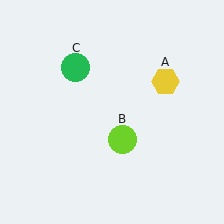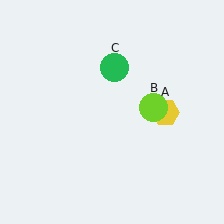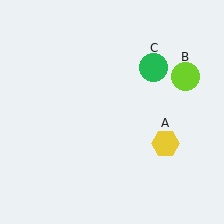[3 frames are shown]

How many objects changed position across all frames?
3 objects changed position: yellow hexagon (object A), lime circle (object B), green circle (object C).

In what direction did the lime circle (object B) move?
The lime circle (object B) moved up and to the right.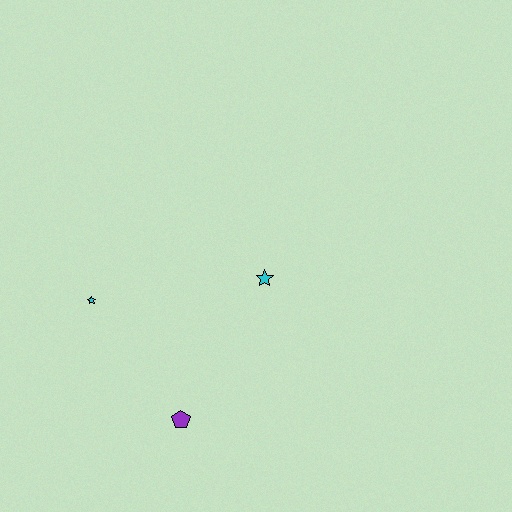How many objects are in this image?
There are 3 objects.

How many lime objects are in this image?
There are no lime objects.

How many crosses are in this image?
There are no crosses.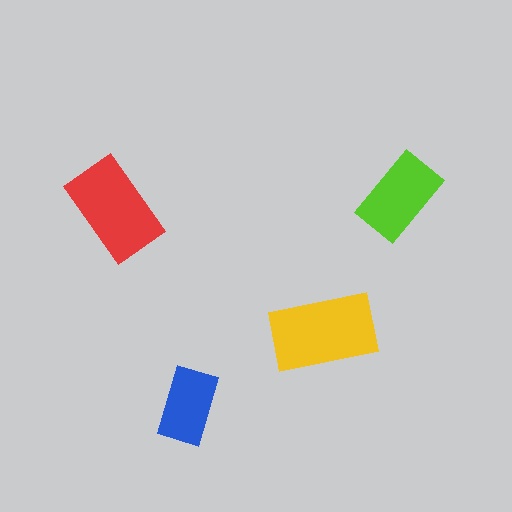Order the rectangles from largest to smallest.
the yellow one, the red one, the lime one, the blue one.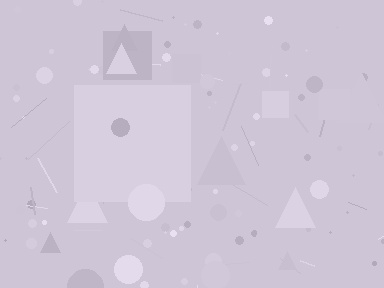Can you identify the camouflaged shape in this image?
The camouflaged shape is a square.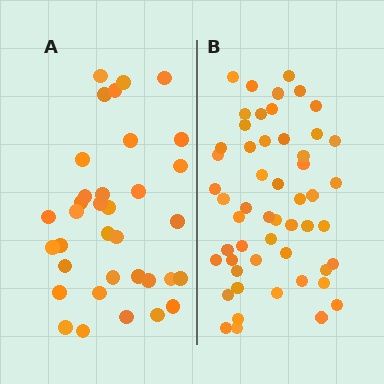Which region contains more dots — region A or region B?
Region B (the right region) has more dots.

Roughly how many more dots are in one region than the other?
Region B has approximately 20 more dots than region A.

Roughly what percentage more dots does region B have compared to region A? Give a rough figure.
About 50% more.